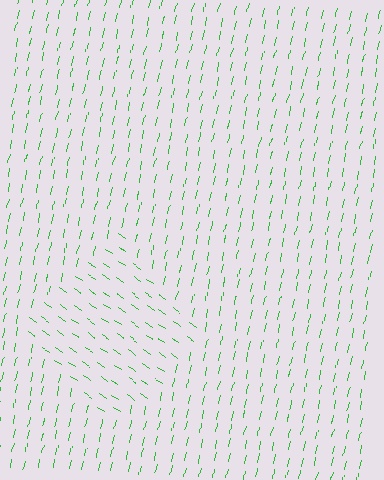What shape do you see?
I see a diamond.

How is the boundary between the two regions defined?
The boundary is defined purely by a change in line orientation (approximately 68 degrees difference). All lines are the same color and thickness.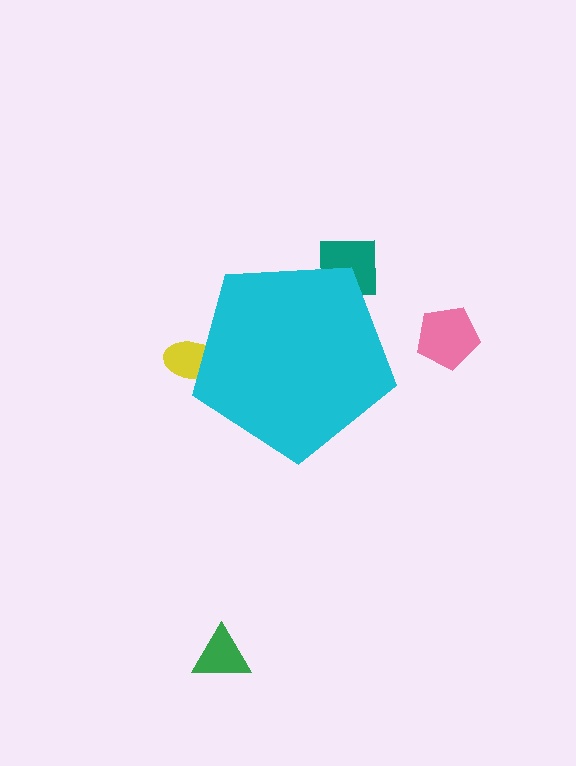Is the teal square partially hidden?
Yes, the teal square is partially hidden behind the cyan pentagon.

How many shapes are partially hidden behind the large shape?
2 shapes are partially hidden.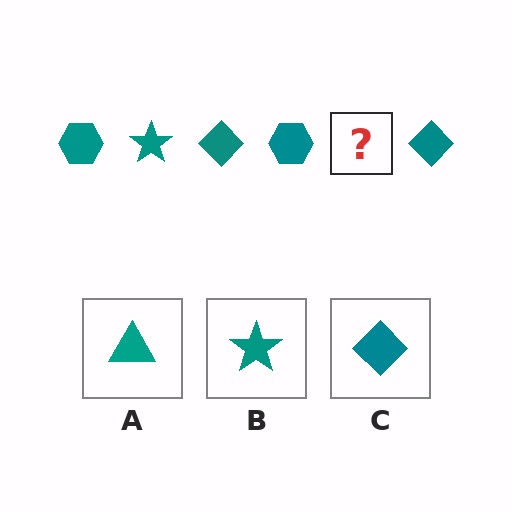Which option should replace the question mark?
Option B.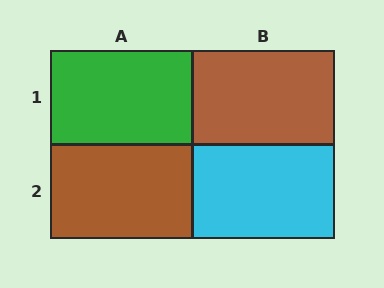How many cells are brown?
2 cells are brown.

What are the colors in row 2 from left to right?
Brown, cyan.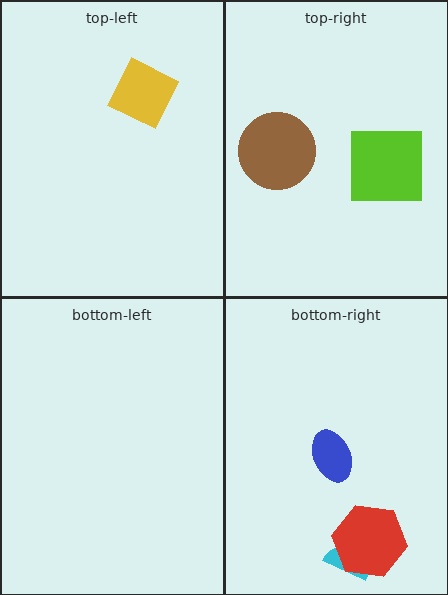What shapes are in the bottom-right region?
The blue ellipse, the cyan semicircle, the red hexagon.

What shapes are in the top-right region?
The lime square, the brown circle.